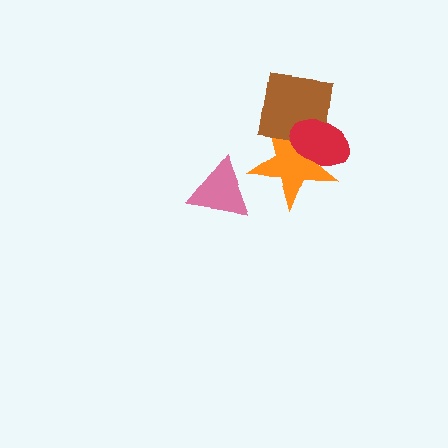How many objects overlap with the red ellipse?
2 objects overlap with the red ellipse.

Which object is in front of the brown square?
The red ellipse is in front of the brown square.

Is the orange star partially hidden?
Yes, it is partially covered by another shape.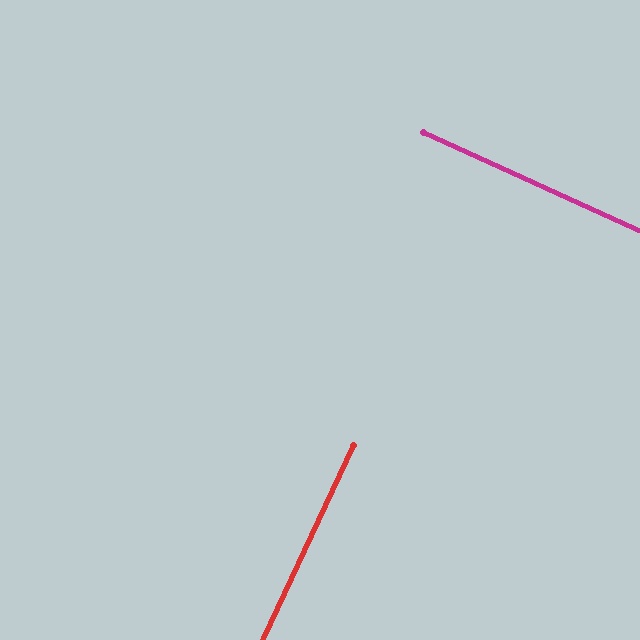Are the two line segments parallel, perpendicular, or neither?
Perpendicular — they meet at approximately 90°.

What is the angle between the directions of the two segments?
Approximately 90 degrees.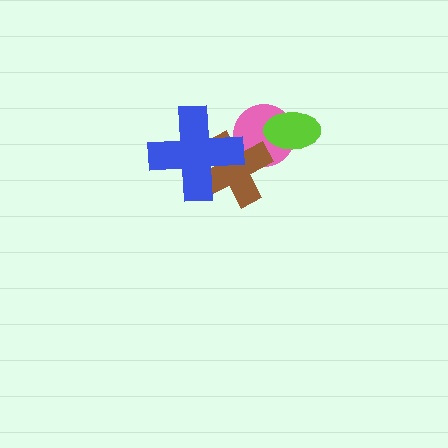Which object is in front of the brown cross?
The blue cross is in front of the brown cross.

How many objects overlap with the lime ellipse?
1 object overlaps with the lime ellipse.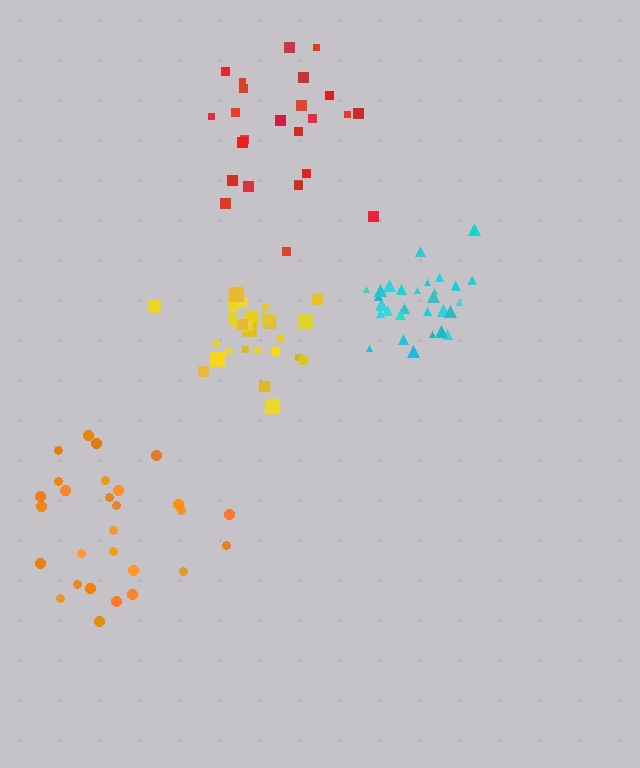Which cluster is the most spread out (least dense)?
Orange.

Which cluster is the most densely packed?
Cyan.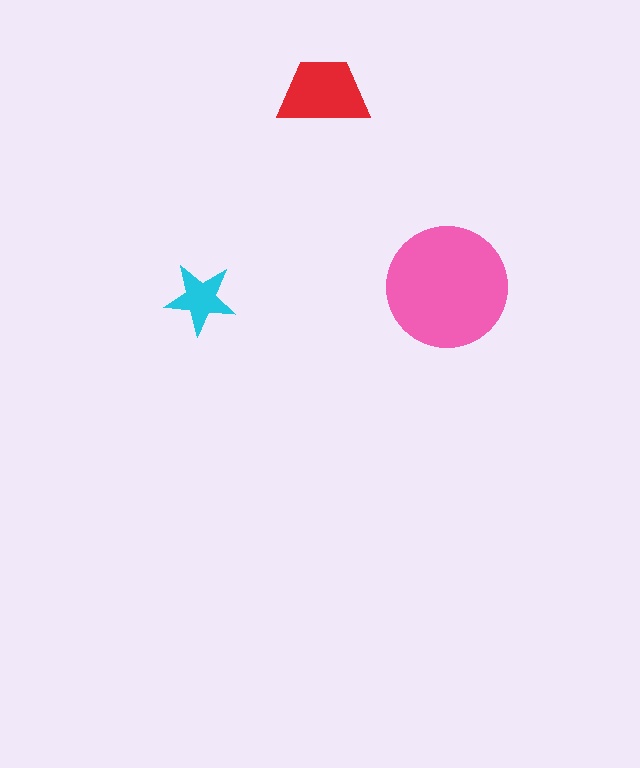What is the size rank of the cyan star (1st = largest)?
3rd.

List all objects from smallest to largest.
The cyan star, the red trapezoid, the pink circle.